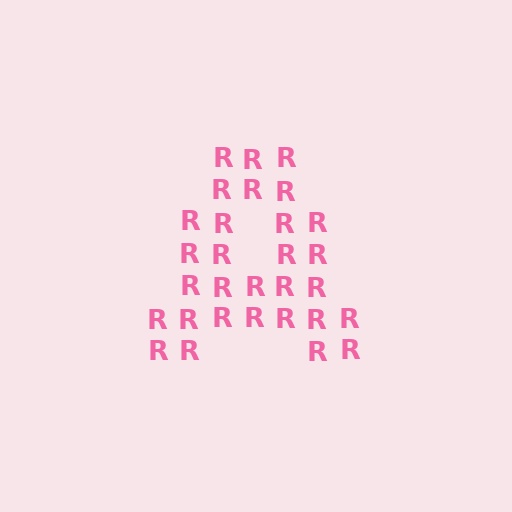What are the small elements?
The small elements are letter R's.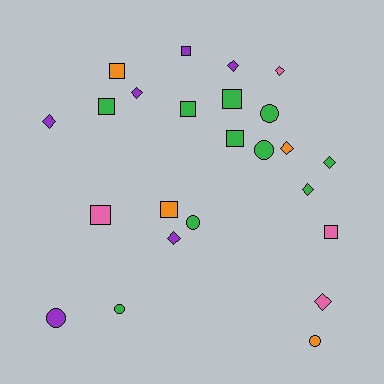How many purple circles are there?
There is 1 purple circle.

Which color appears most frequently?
Green, with 10 objects.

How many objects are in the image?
There are 24 objects.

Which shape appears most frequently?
Square, with 9 objects.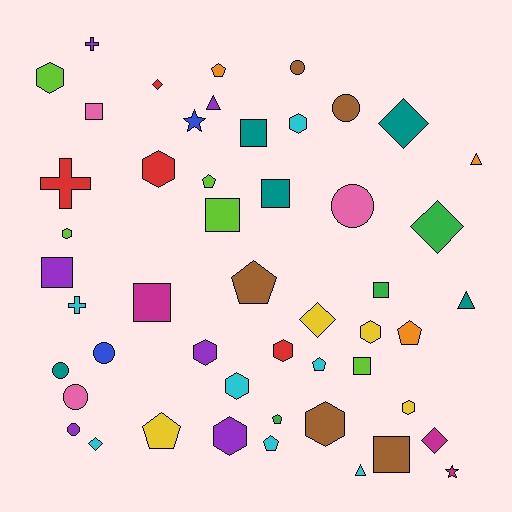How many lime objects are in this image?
There are 5 lime objects.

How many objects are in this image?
There are 50 objects.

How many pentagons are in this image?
There are 8 pentagons.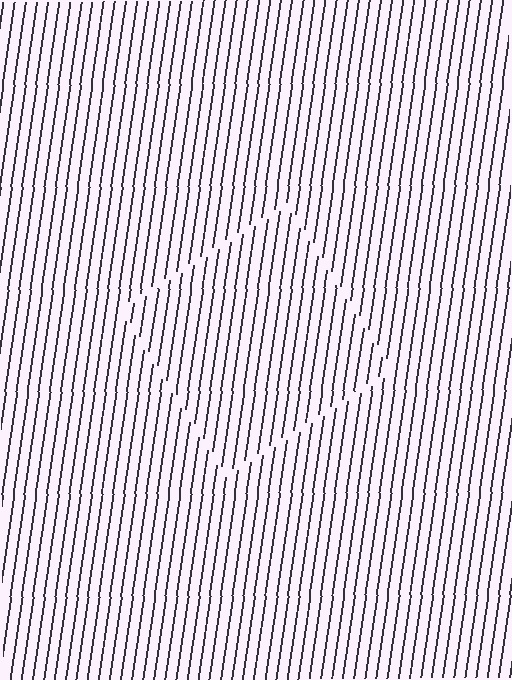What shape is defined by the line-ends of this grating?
An illusory square. The interior of the shape contains the same grating, shifted by half a period — the contour is defined by the phase discontinuity where line-ends from the inner and outer gratings abut.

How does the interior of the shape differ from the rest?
The interior of the shape contains the same grating, shifted by half a period — the contour is defined by the phase discontinuity where line-ends from the inner and outer gratings abut.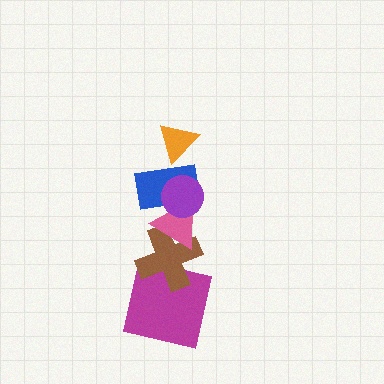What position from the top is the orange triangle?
The orange triangle is 1st from the top.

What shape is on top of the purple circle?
The orange triangle is on top of the purple circle.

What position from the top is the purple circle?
The purple circle is 2nd from the top.